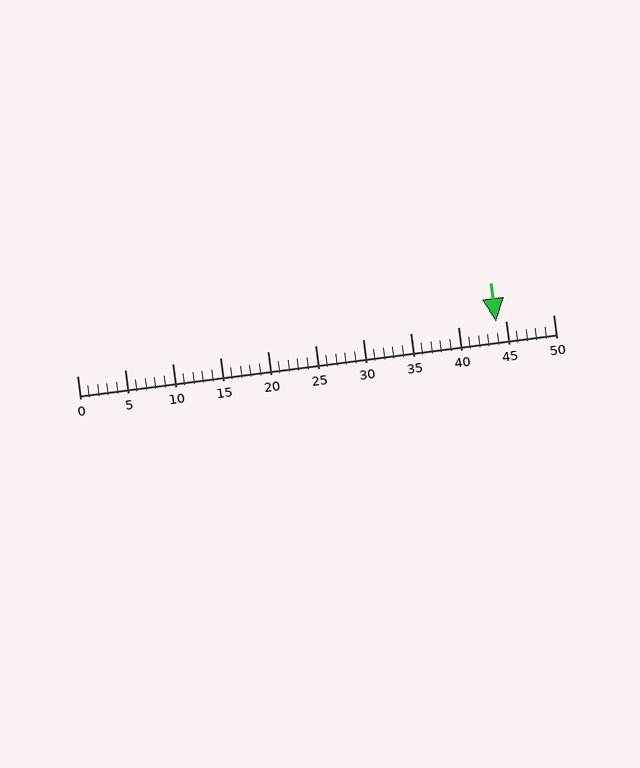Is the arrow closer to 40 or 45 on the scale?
The arrow is closer to 45.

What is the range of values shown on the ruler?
The ruler shows values from 0 to 50.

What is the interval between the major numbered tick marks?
The major tick marks are spaced 5 units apart.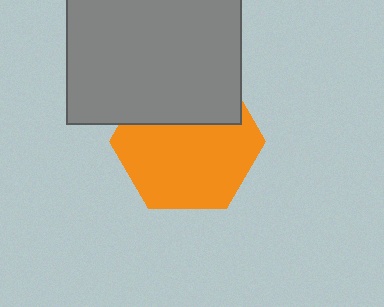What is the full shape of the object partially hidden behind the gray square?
The partially hidden object is an orange hexagon.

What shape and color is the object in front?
The object in front is a gray square.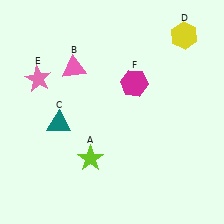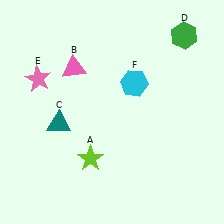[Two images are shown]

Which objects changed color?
D changed from yellow to green. F changed from magenta to cyan.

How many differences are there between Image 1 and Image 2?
There are 2 differences between the two images.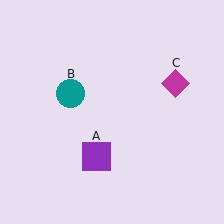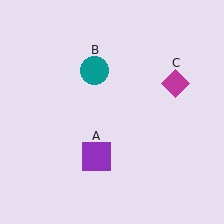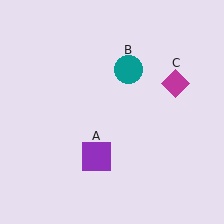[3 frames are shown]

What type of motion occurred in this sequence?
The teal circle (object B) rotated clockwise around the center of the scene.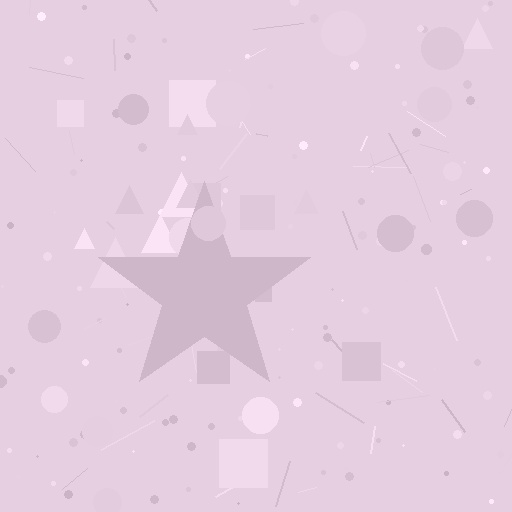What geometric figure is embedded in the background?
A star is embedded in the background.